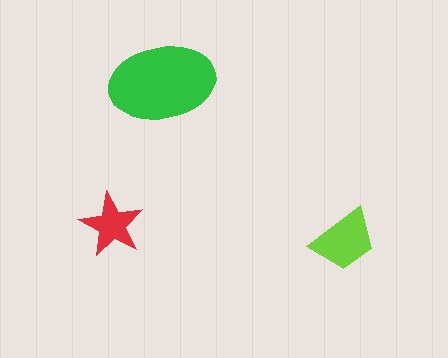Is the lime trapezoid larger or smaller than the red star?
Larger.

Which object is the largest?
The green ellipse.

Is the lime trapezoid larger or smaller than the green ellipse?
Smaller.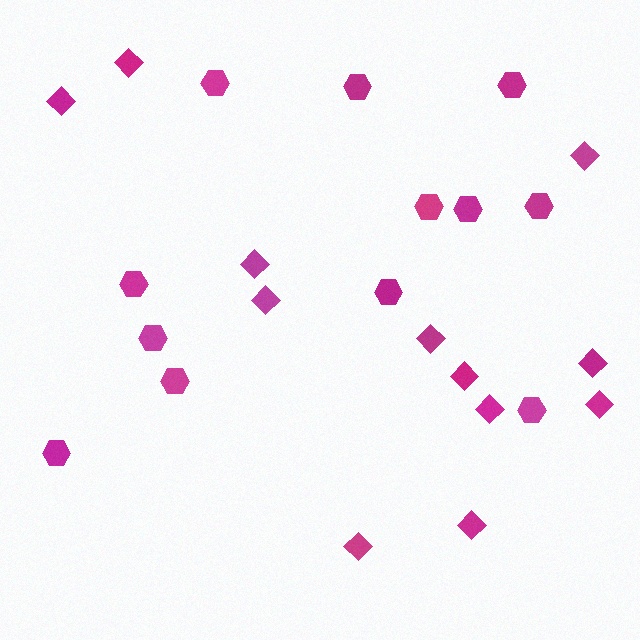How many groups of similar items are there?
There are 2 groups: one group of hexagons (12) and one group of diamonds (12).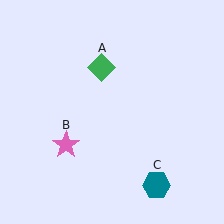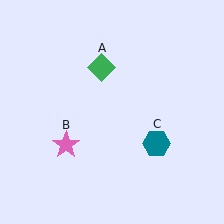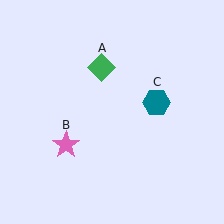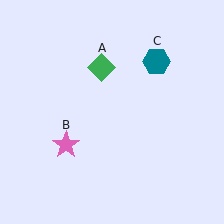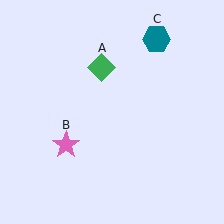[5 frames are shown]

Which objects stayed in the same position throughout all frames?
Green diamond (object A) and pink star (object B) remained stationary.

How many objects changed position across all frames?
1 object changed position: teal hexagon (object C).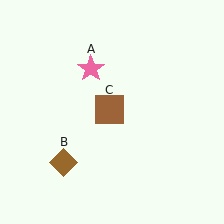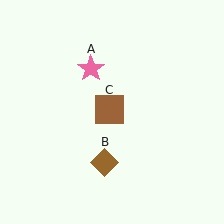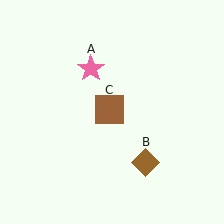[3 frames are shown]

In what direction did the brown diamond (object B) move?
The brown diamond (object B) moved right.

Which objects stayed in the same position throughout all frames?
Pink star (object A) and brown square (object C) remained stationary.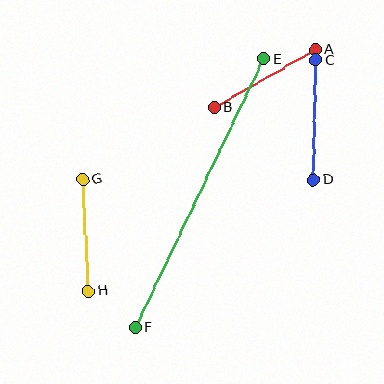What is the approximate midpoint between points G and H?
The midpoint is at approximately (86, 235) pixels.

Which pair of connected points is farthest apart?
Points E and F are farthest apart.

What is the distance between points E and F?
The distance is approximately 298 pixels.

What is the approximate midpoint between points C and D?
The midpoint is at approximately (315, 120) pixels.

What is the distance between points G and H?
The distance is approximately 112 pixels.